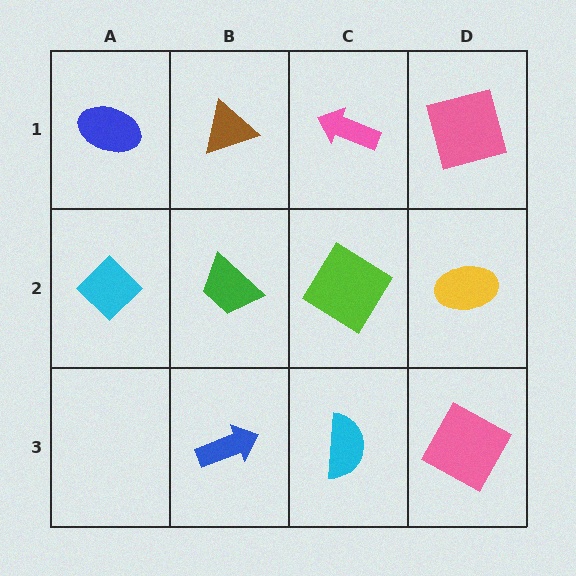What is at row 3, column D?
A pink square.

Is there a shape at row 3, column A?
No, that cell is empty.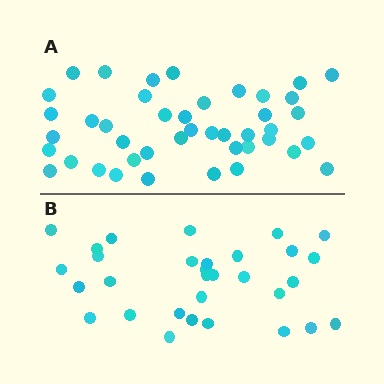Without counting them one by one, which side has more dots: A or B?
Region A (the top region) has more dots.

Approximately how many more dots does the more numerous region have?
Region A has roughly 12 or so more dots than region B.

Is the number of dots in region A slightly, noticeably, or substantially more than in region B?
Region A has noticeably more, but not dramatically so. The ratio is roughly 1.4 to 1.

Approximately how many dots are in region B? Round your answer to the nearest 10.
About 30 dots. (The exact count is 31, which rounds to 30.)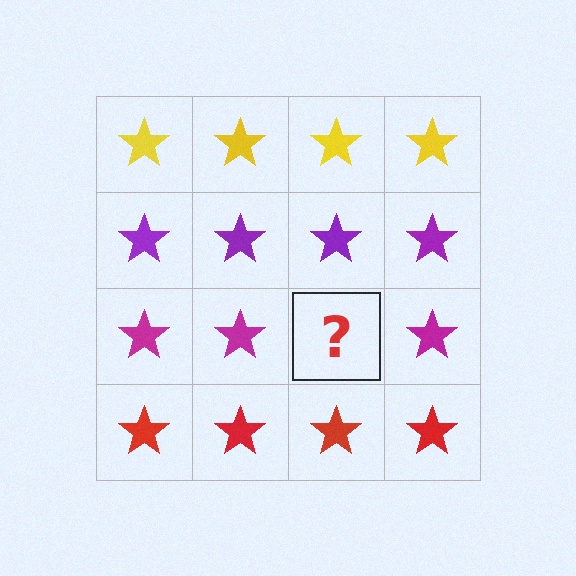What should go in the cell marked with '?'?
The missing cell should contain a magenta star.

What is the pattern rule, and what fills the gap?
The rule is that each row has a consistent color. The gap should be filled with a magenta star.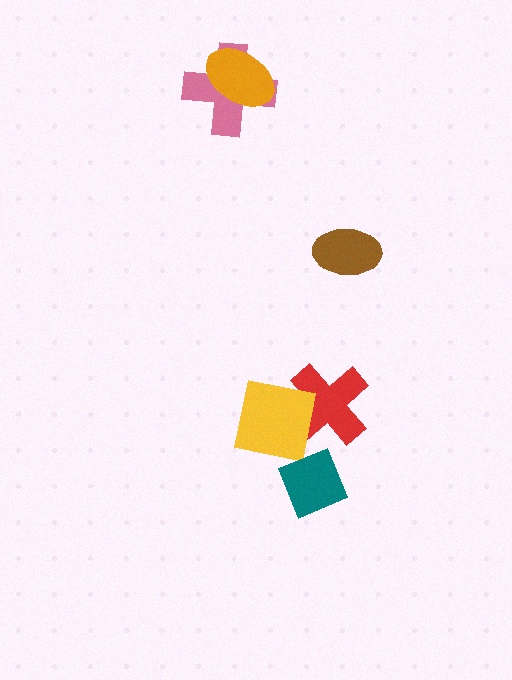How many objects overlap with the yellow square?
1 object overlaps with the yellow square.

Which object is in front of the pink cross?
The orange ellipse is in front of the pink cross.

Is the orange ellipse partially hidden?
No, no other shape covers it.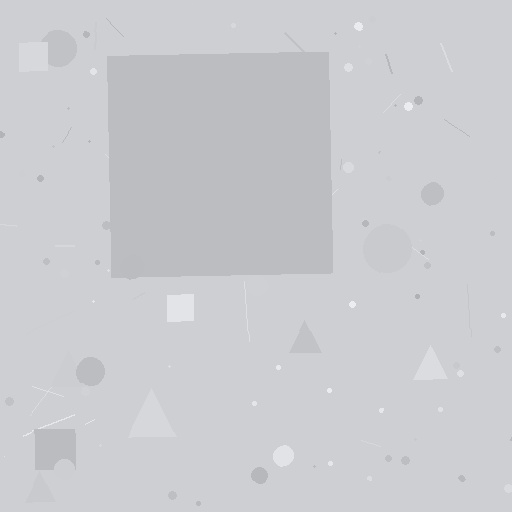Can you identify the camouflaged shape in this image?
The camouflaged shape is a square.